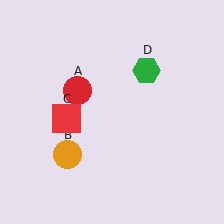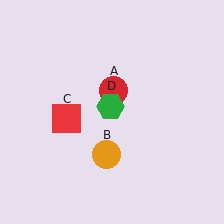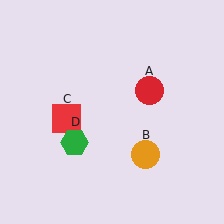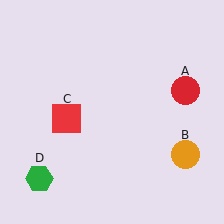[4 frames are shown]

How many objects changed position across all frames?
3 objects changed position: red circle (object A), orange circle (object B), green hexagon (object D).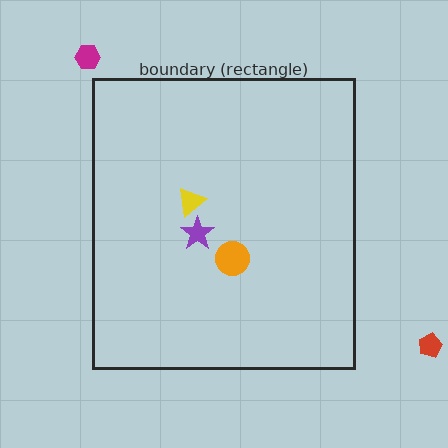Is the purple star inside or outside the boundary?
Inside.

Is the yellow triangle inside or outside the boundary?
Inside.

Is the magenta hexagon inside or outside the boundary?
Outside.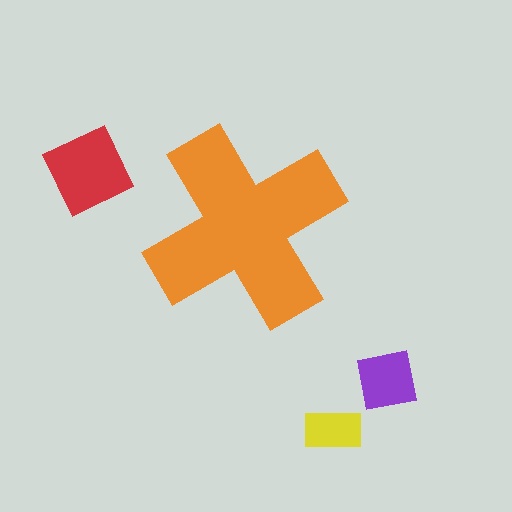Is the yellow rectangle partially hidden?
No, the yellow rectangle is fully visible.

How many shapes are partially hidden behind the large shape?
0 shapes are partially hidden.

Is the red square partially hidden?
No, the red square is fully visible.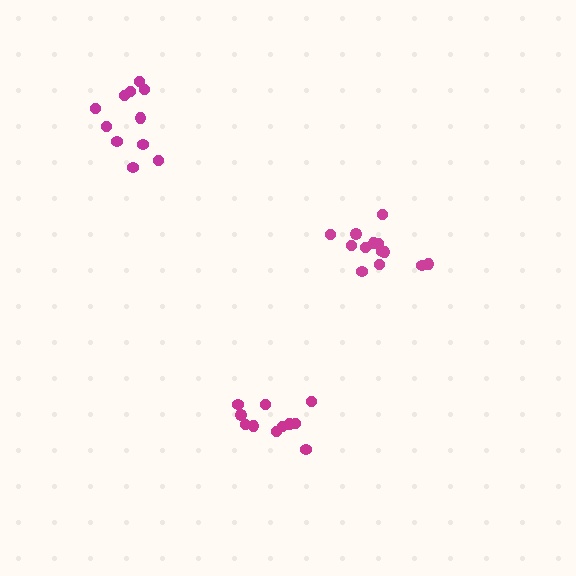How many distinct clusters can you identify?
There are 3 distinct clusters.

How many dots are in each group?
Group 1: 11 dots, Group 2: 11 dots, Group 3: 13 dots (35 total).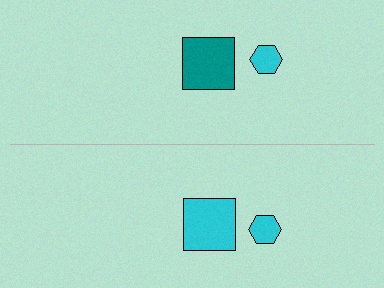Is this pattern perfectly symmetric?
No, the pattern is not perfectly symmetric. The cyan square on the bottom side breaks the symmetry — its mirror counterpart is teal.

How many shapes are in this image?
There are 4 shapes in this image.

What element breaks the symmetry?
The cyan square on the bottom side breaks the symmetry — its mirror counterpart is teal.